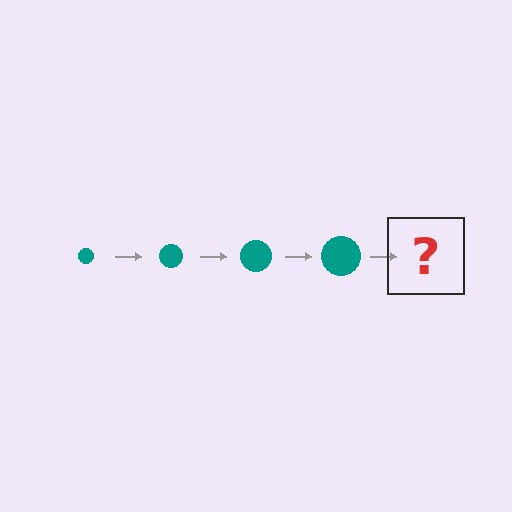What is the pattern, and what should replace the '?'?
The pattern is that the circle gets progressively larger each step. The '?' should be a teal circle, larger than the previous one.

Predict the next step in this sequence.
The next step is a teal circle, larger than the previous one.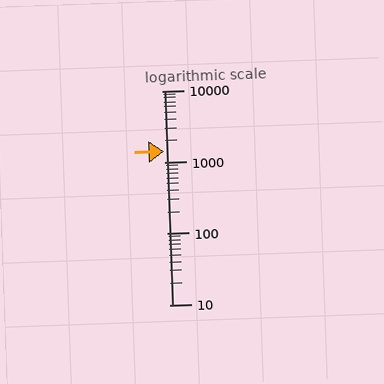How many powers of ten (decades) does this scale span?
The scale spans 3 decades, from 10 to 10000.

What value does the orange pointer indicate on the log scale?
The pointer indicates approximately 1400.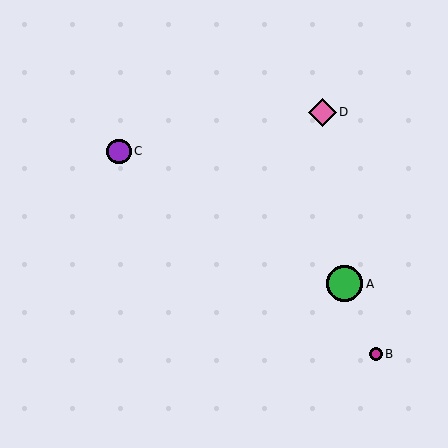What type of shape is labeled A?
Shape A is a green circle.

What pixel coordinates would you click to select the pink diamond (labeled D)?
Click at (322, 112) to select the pink diamond D.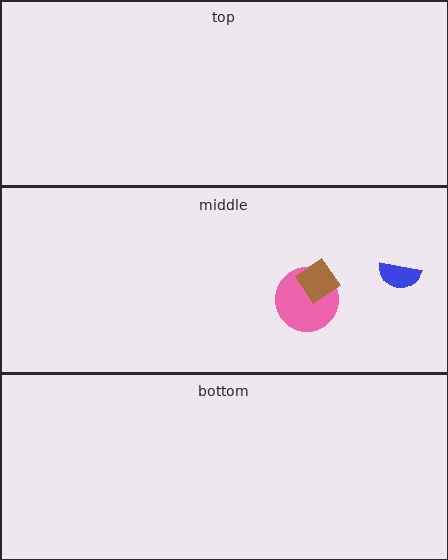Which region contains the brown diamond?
The middle region.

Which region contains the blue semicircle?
The middle region.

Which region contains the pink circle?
The middle region.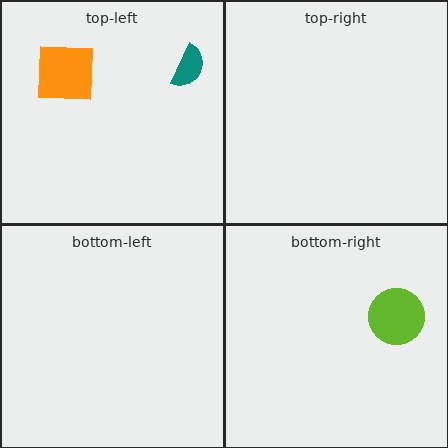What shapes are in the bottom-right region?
The lime circle.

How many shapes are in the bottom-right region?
1.